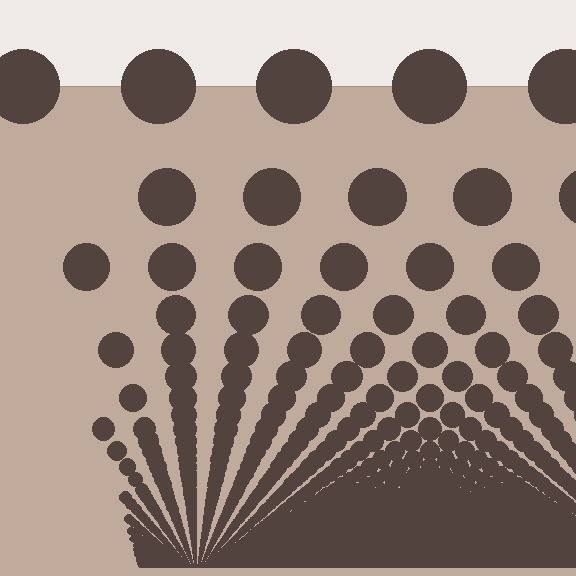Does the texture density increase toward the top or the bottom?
Density increases toward the bottom.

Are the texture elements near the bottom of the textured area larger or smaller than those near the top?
Smaller. The gradient is inverted — elements near the bottom are smaller and denser.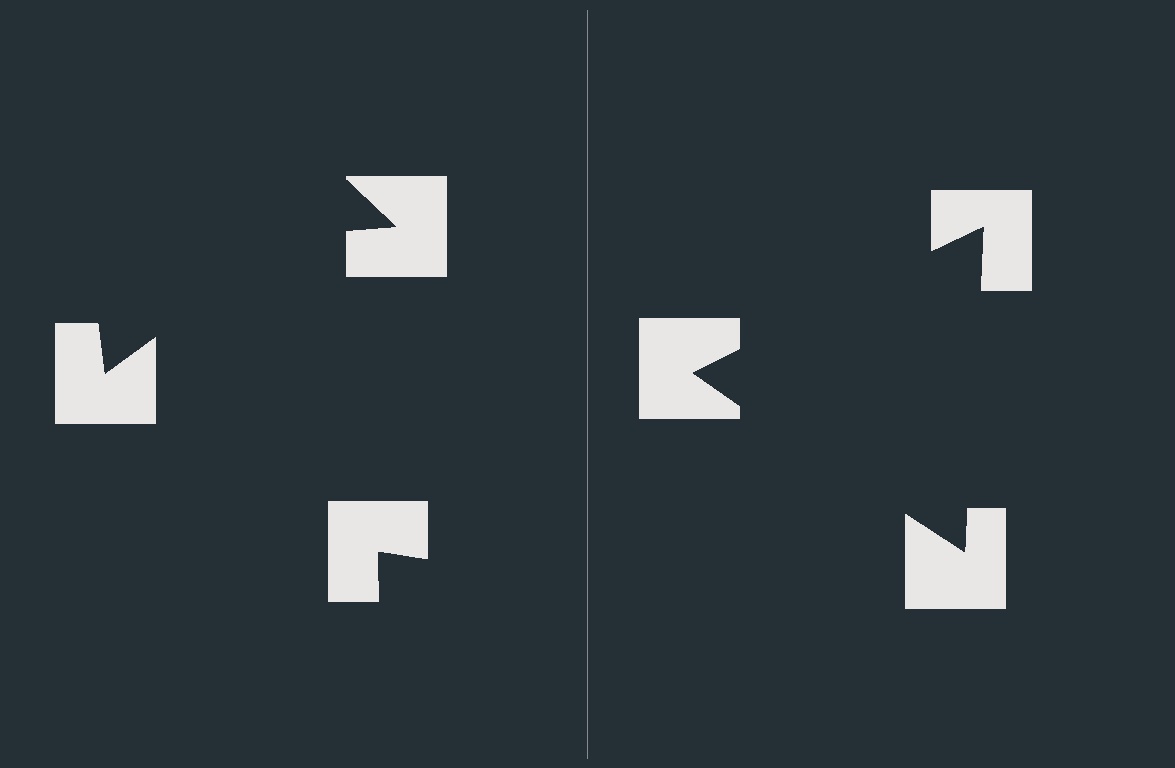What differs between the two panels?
The notched squares are positioned identically on both sides; only the wedge orientations differ. On the right they align to a triangle; on the left they are misaligned.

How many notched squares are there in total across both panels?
6 — 3 on each side.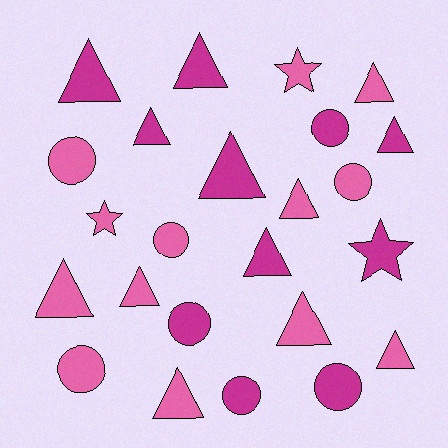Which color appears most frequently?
Pink, with 13 objects.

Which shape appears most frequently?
Triangle, with 13 objects.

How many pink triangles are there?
There are 7 pink triangles.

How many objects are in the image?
There are 24 objects.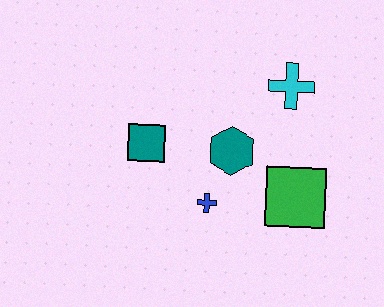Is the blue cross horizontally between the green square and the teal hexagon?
No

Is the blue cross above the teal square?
No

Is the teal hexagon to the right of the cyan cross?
No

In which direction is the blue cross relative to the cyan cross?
The blue cross is below the cyan cross.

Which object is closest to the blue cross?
The teal hexagon is closest to the blue cross.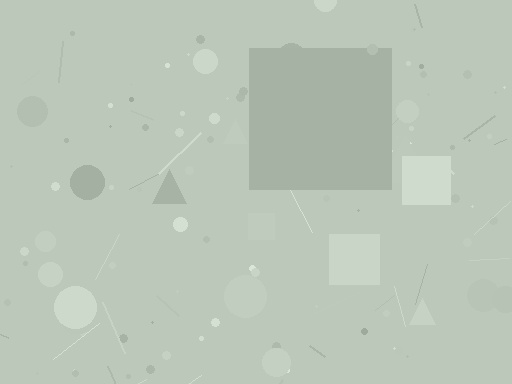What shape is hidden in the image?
A square is hidden in the image.